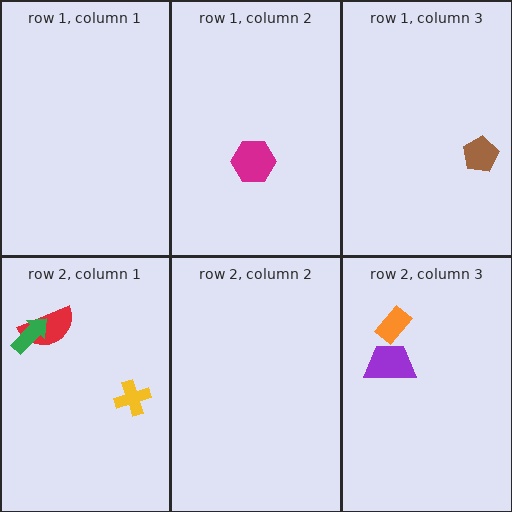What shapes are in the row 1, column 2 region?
The magenta hexagon.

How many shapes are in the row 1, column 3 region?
1.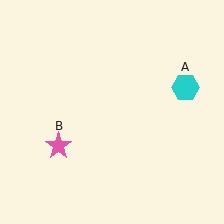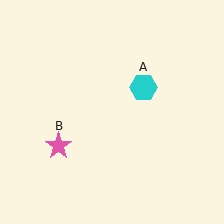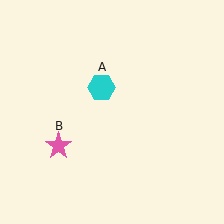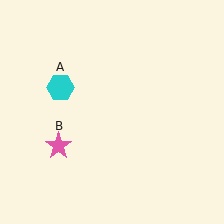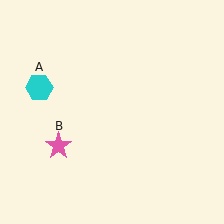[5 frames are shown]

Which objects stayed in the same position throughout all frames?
Pink star (object B) remained stationary.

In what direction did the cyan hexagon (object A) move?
The cyan hexagon (object A) moved left.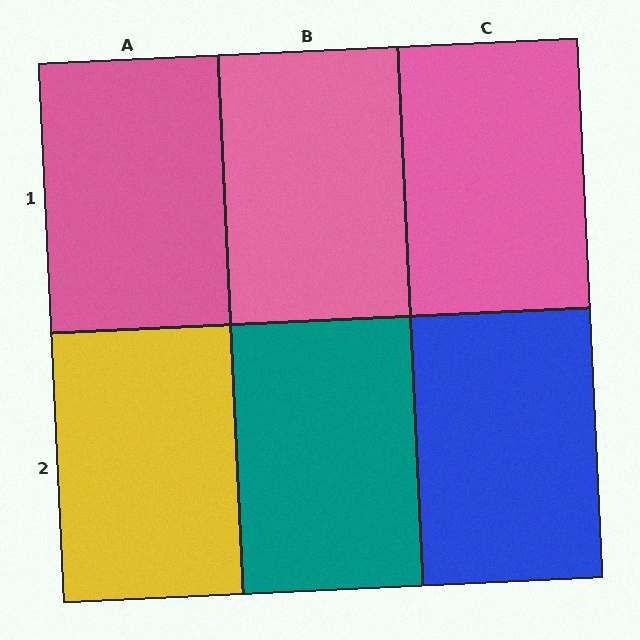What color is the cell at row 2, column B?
Teal.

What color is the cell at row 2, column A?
Yellow.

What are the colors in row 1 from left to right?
Pink, pink, pink.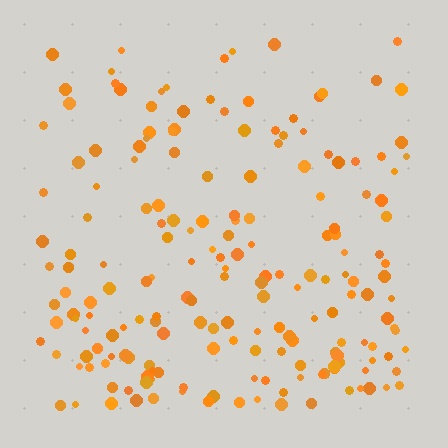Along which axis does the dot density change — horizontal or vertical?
Vertical.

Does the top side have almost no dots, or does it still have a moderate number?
Still a moderate number, just noticeably fewer than the bottom.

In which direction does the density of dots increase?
From top to bottom, with the bottom side densest.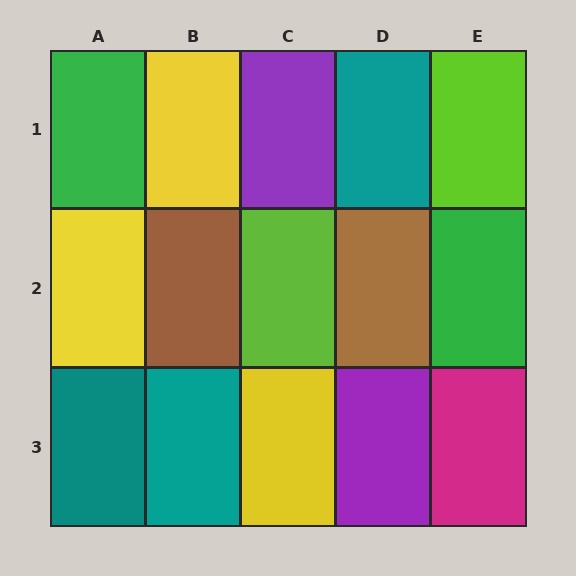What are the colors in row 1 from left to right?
Green, yellow, purple, teal, lime.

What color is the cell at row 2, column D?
Brown.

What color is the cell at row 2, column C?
Lime.